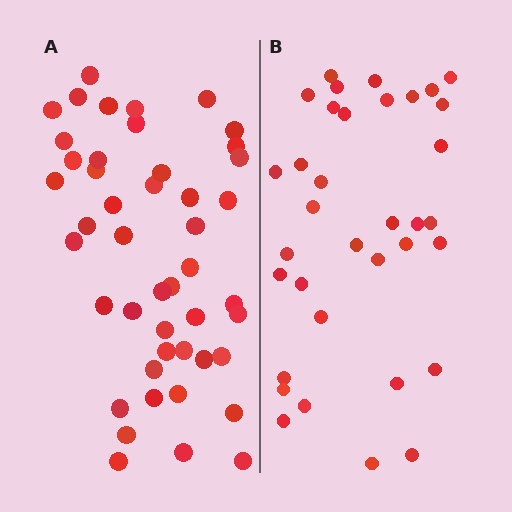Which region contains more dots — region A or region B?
Region A (the left region) has more dots.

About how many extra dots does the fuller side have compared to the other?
Region A has roughly 12 or so more dots than region B.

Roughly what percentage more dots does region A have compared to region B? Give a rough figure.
About 30% more.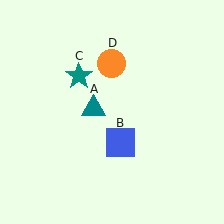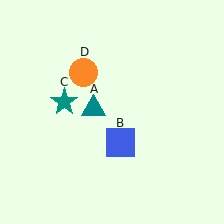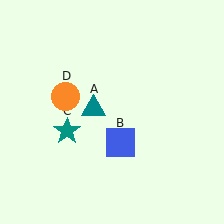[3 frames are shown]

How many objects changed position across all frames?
2 objects changed position: teal star (object C), orange circle (object D).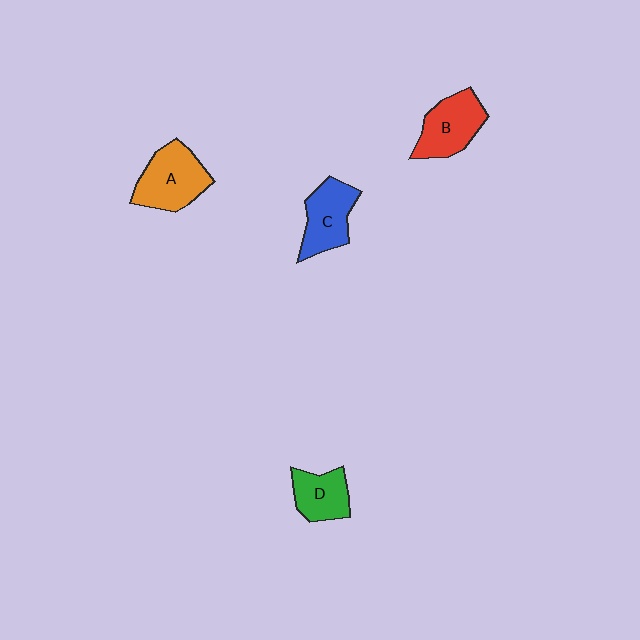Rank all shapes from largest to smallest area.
From largest to smallest: A (orange), B (red), C (blue), D (green).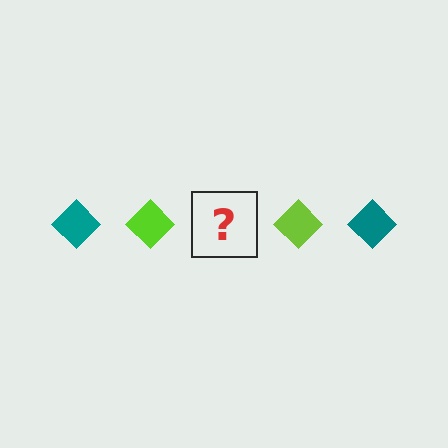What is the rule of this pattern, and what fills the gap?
The rule is that the pattern cycles through teal, lime diamonds. The gap should be filled with a teal diamond.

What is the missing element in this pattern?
The missing element is a teal diamond.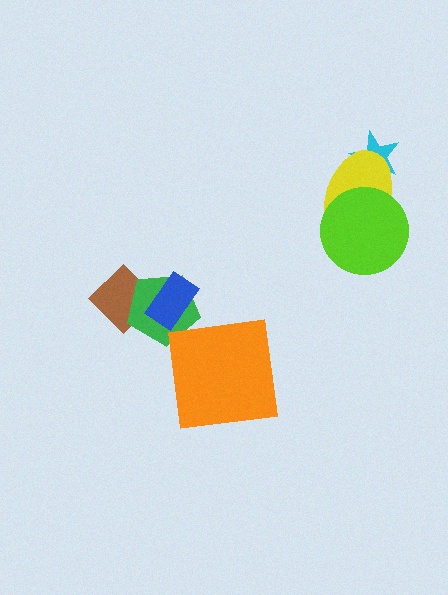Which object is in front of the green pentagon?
The blue rectangle is in front of the green pentagon.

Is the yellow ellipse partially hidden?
Yes, it is partially covered by another shape.